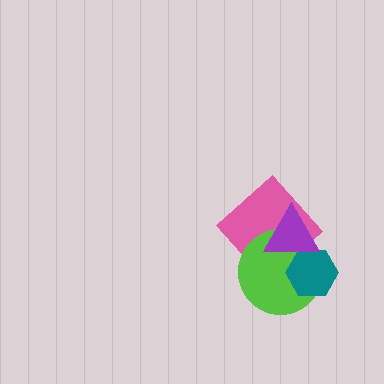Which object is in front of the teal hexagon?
The purple triangle is in front of the teal hexagon.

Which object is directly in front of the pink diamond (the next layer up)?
The lime circle is directly in front of the pink diamond.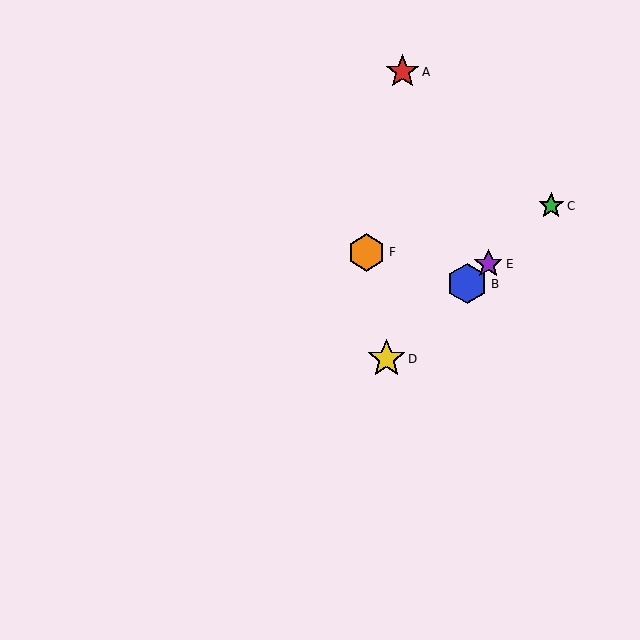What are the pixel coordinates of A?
Object A is at (403, 72).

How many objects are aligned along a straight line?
4 objects (B, C, D, E) are aligned along a straight line.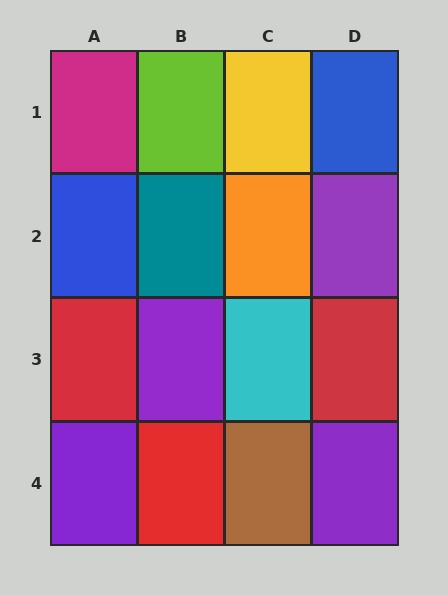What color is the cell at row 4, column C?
Brown.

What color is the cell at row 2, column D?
Purple.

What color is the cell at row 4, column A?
Purple.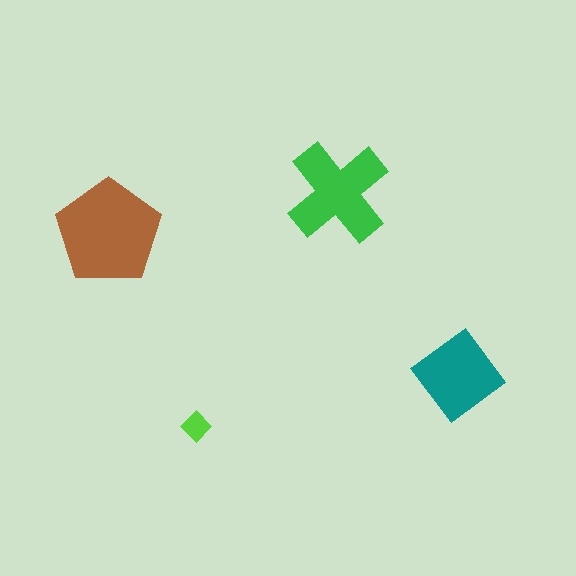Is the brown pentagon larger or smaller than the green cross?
Larger.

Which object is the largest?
The brown pentagon.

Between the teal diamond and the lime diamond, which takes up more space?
The teal diamond.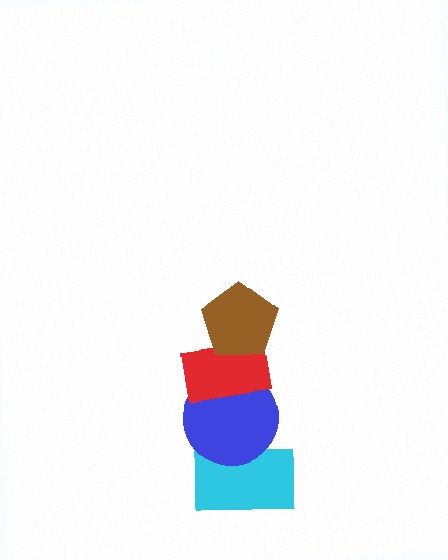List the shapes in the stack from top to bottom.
From top to bottom: the brown pentagon, the red rectangle, the blue circle, the cyan rectangle.